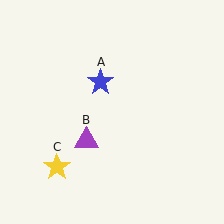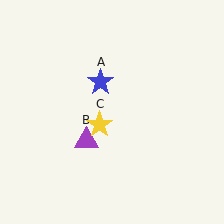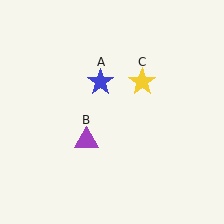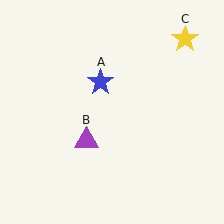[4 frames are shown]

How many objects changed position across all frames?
1 object changed position: yellow star (object C).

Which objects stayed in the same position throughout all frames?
Blue star (object A) and purple triangle (object B) remained stationary.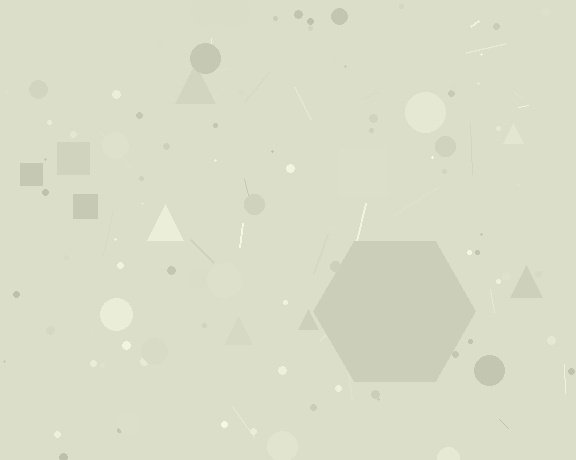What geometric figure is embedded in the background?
A hexagon is embedded in the background.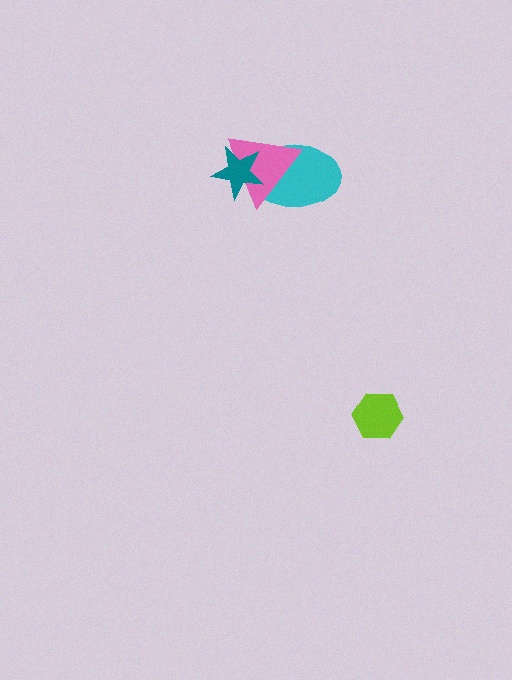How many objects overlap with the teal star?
2 objects overlap with the teal star.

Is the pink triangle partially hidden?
Yes, it is partially covered by another shape.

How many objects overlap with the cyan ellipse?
2 objects overlap with the cyan ellipse.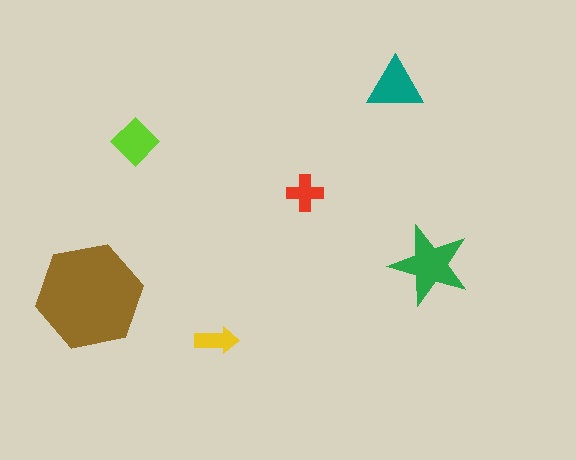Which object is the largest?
The brown hexagon.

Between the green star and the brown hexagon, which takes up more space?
The brown hexagon.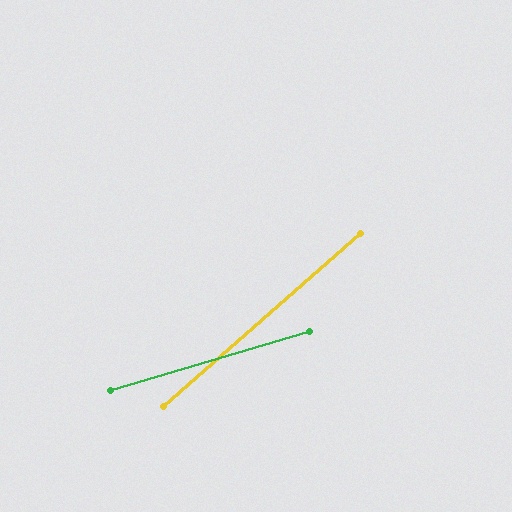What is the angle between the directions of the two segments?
Approximately 25 degrees.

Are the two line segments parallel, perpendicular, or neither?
Neither parallel nor perpendicular — they differ by about 25°.